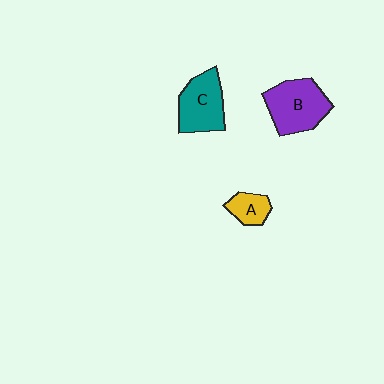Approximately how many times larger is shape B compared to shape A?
Approximately 2.4 times.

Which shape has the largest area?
Shape B (purple).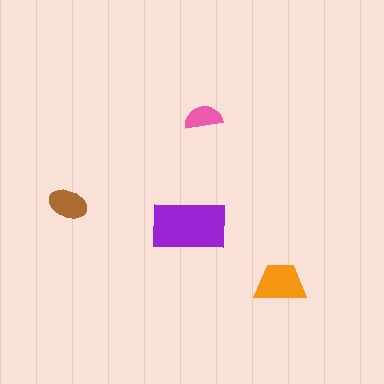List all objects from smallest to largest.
The pink semicircle, the brown ellipse, the orange trapezoid, the purple rectangle.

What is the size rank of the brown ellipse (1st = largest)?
3rd.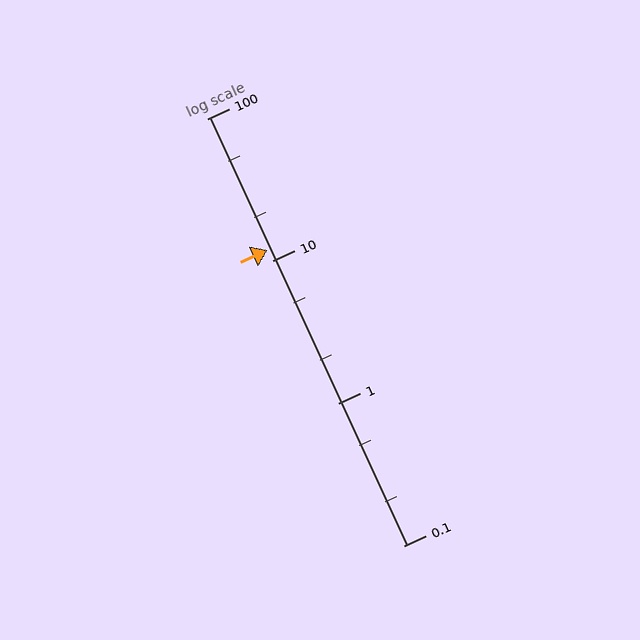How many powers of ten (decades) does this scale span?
The scale spans 3 decades, from 0.1 to 100.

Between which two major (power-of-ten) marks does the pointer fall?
The pointer is between 10 and 100.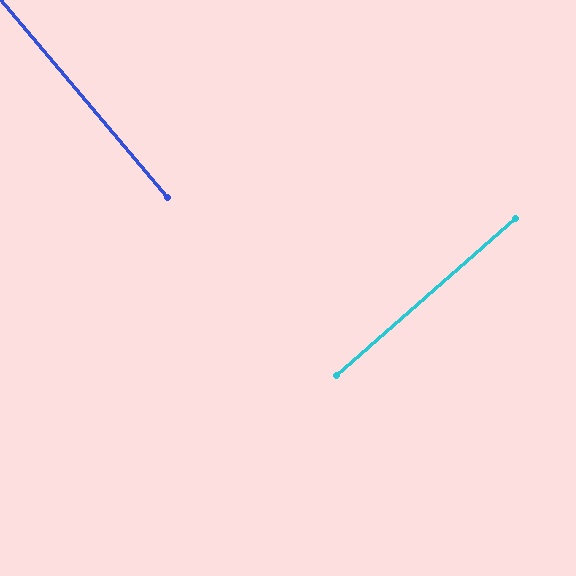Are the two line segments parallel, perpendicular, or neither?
Perpendicular — they meet at approximately 89°.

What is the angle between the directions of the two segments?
Approximately 89 degrees.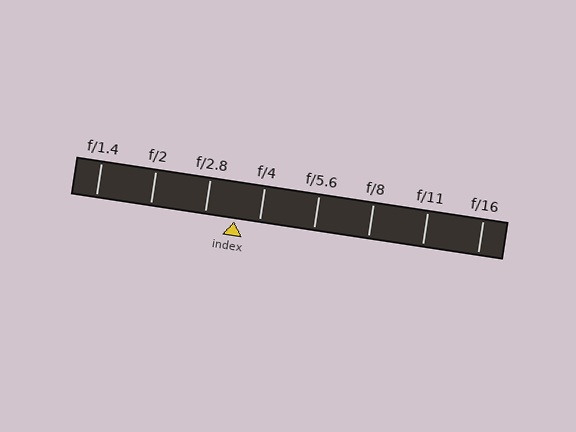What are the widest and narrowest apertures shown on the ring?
The widest aperture shown is f/1.4 and the narrowest is f/16.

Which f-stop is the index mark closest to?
The index mark is closest to f/4.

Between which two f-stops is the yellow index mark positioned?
The index mark is between f/2.8 and f/4.